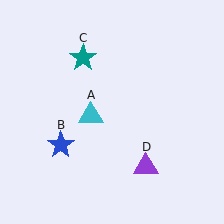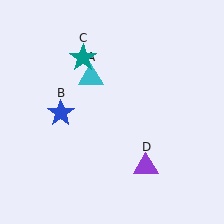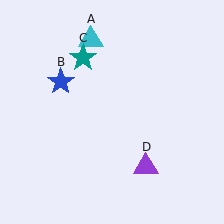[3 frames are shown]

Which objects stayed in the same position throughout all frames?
Teal star (object C) and purple triangle (object D) remained stationary.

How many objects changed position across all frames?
2 objects changed position: cyan triangle (object A), blue star (object B).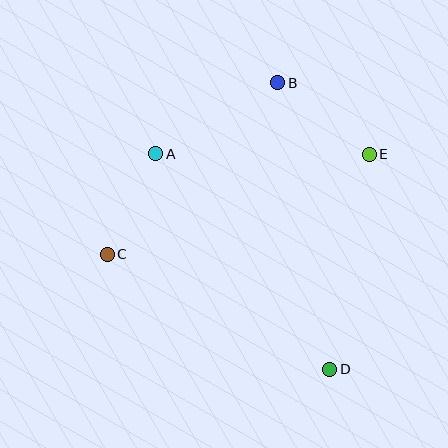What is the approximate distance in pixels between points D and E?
The distance between D and E is approximately 219 pixels.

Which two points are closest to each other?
Points A and C are closest to each other.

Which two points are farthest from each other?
Points B and D are farthest from each other.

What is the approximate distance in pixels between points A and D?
The distance between A and D is approximately 277 pixels.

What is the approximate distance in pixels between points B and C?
The distance between B and C is approximately 242 pixels.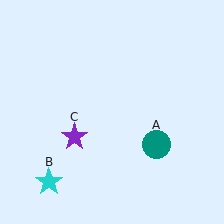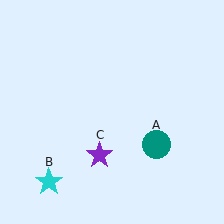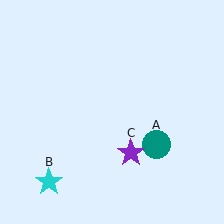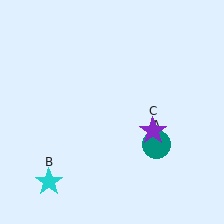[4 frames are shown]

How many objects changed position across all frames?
1 object changed position: purple star (object C).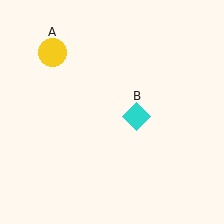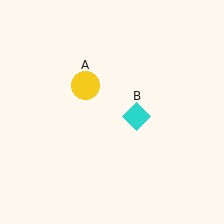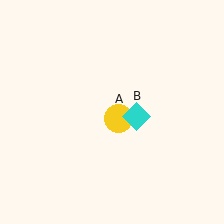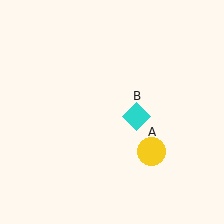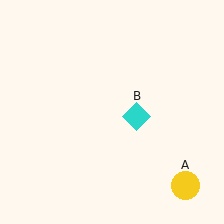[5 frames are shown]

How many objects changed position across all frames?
1 object changed position: yellow circle (object A).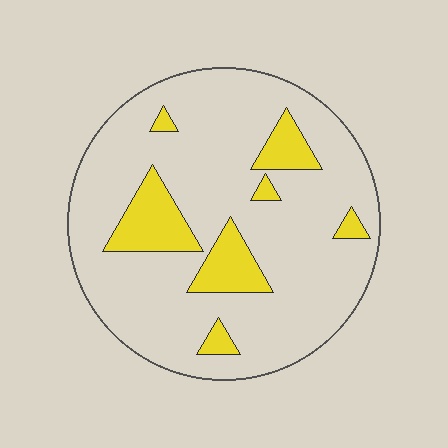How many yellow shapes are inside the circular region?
7.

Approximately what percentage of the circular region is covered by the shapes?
Approximately 15%.